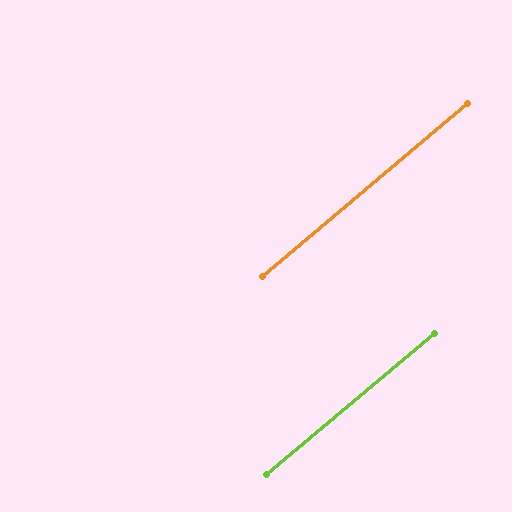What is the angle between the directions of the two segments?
Approximately 0 degrees.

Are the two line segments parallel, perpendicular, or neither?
Parallel — their directions differ by only 0.1°.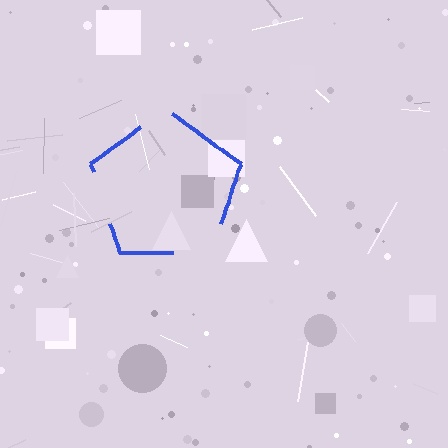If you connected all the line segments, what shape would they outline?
They would outline a pentagon.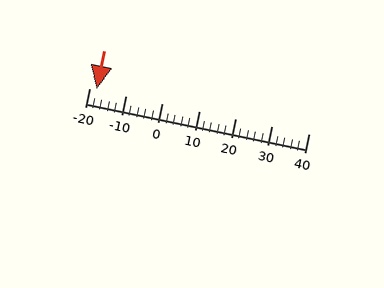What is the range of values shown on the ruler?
The ruler shows values from -20 to 40.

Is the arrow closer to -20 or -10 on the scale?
The arrow is closer to -20.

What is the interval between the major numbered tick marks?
The major tick marks are spaced 10 units apart.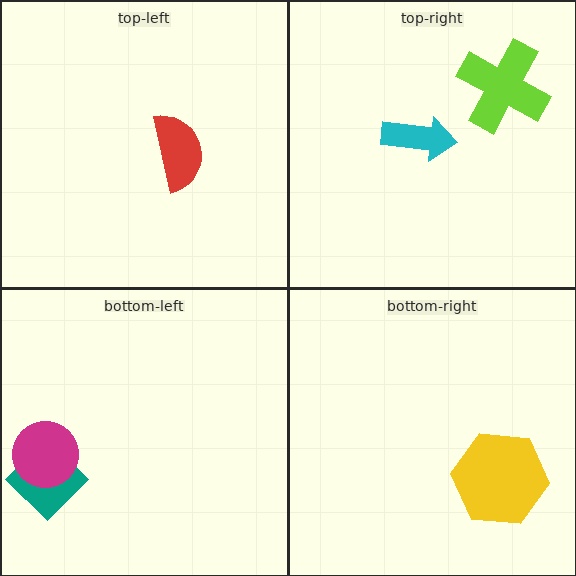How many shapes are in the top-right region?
2.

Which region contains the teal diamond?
The bottom-left region.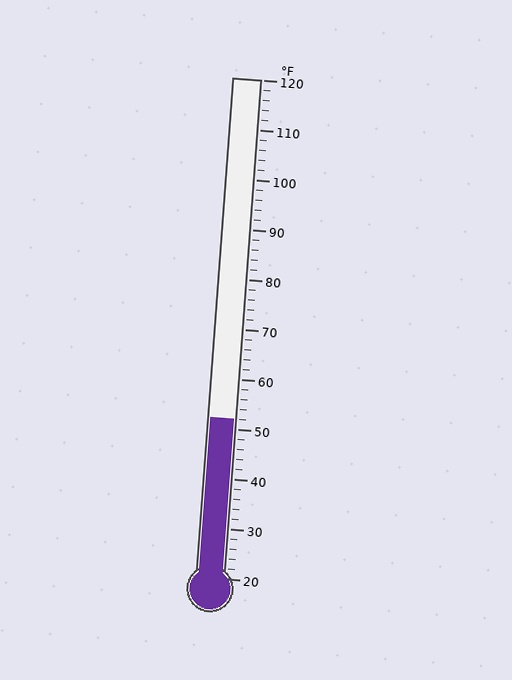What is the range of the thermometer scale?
The thermometer scale ranges from 20°F to 120°F.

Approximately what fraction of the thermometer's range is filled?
The thermometer is filled to approximately 30% of its range.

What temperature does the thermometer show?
The thermometer shows approximately 52°F.